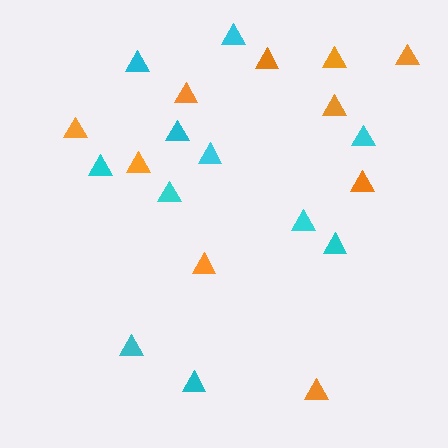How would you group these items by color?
There are 2 groups: one group of orange triangles (10) and one group of cyan triangles (11).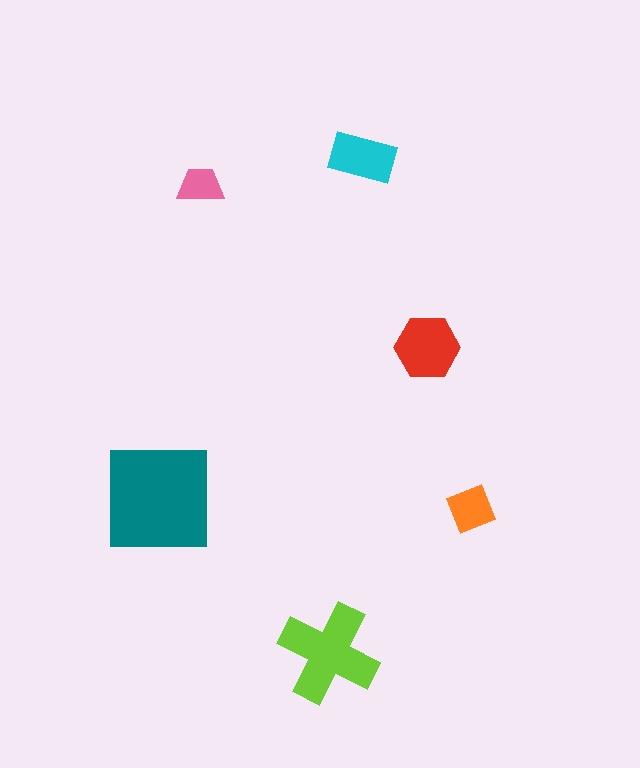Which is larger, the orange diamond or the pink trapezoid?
The orange diamond.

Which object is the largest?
The teal square.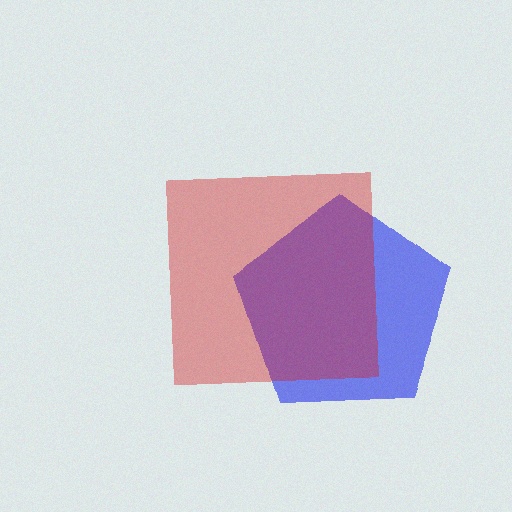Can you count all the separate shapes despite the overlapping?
Yes, there are 2 separate shapes.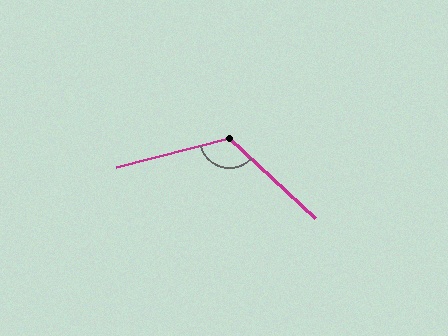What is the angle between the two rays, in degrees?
Approximately 123 degrees.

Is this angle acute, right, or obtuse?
It is obtuse.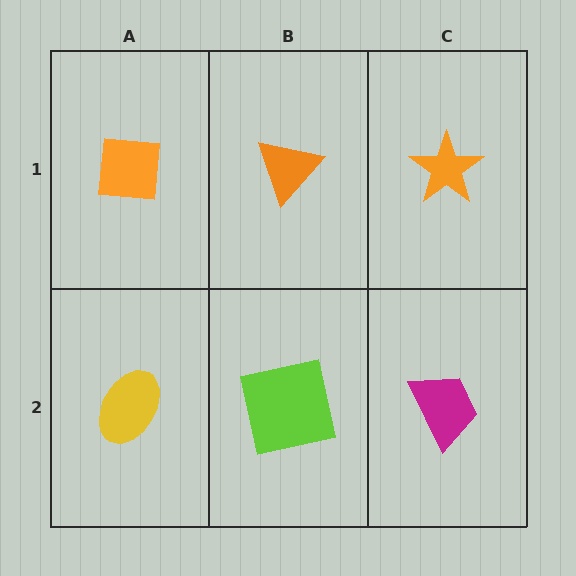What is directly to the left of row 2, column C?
A lime square.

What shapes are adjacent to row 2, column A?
An orange square (row 1, column A), a lime square (row 2, column B).